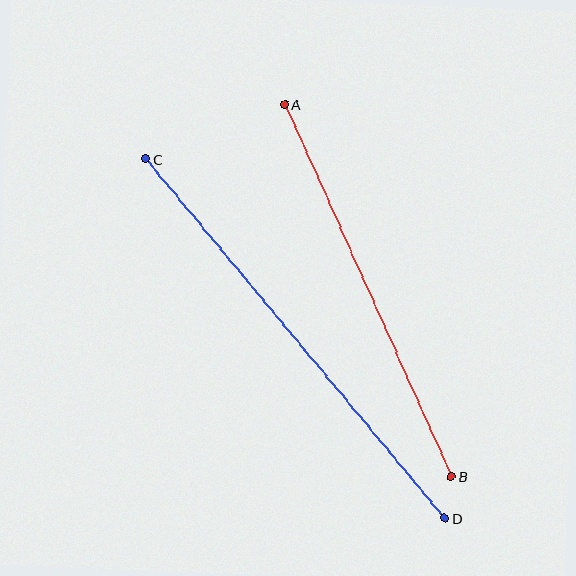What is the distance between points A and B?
The distance is approximately 407 pixels.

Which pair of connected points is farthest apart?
Points C and D are farthest apart.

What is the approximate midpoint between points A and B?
The midpoint is at approximately (368, 290) pixels.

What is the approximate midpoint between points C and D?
The midpoint is at approximately (295, 338) pixels.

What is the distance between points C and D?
The distance is approximately 468 pixels.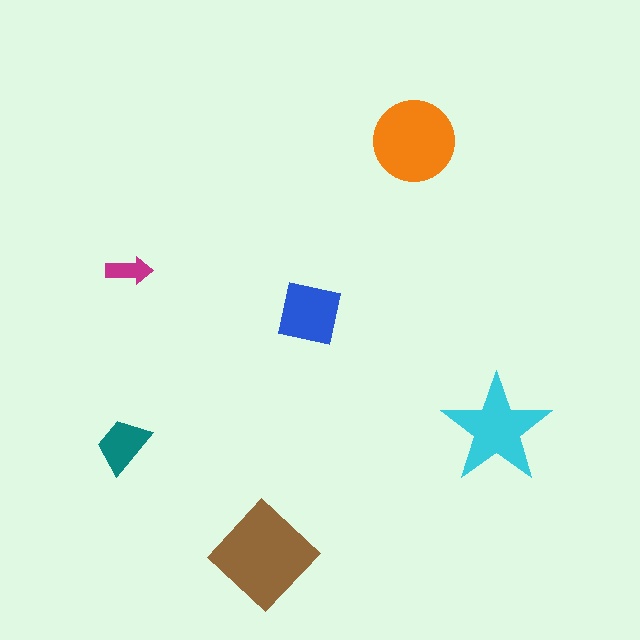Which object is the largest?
The brown diamond.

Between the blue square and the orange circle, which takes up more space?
The orange circle.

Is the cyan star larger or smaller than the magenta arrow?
Larger.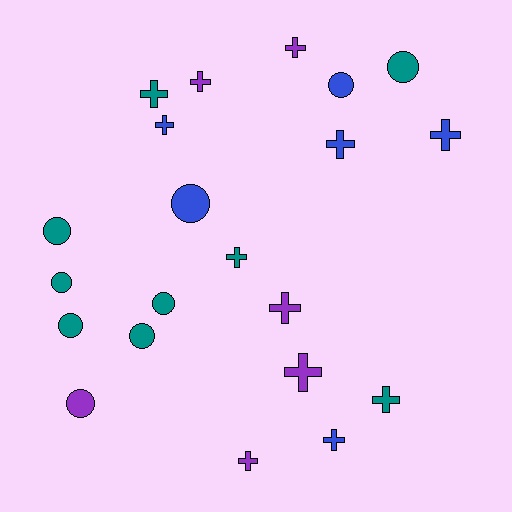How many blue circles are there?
There are 2 blue circles.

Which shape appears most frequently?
Cross, with 12 objects.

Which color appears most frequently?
Teal, with 9 objects.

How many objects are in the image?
There are 21 objects.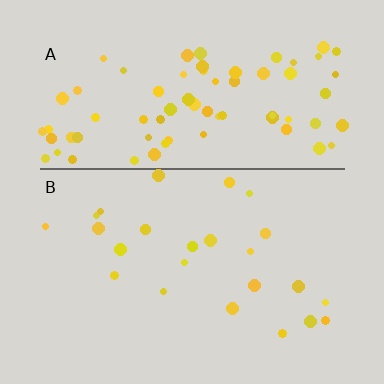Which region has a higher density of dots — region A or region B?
A (the top).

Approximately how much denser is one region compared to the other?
Approximately 3.2× — region A over region B.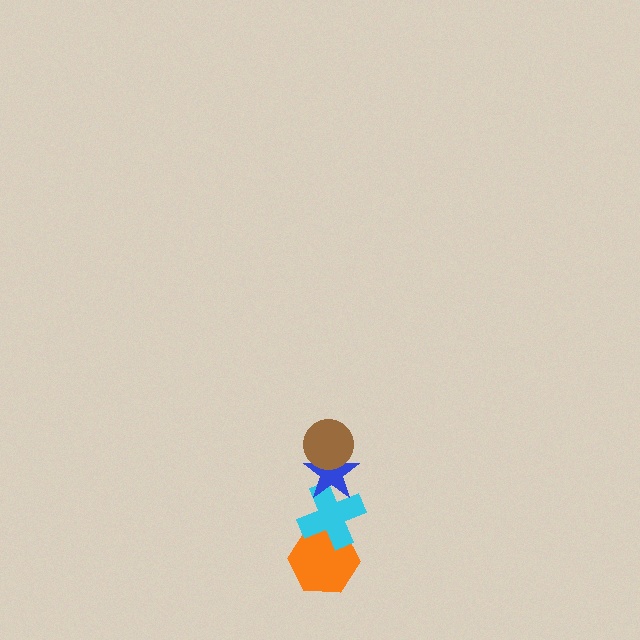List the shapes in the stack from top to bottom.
From top to bottom: the brown circle, the blue star, the cyan cross, the orange hexagon.